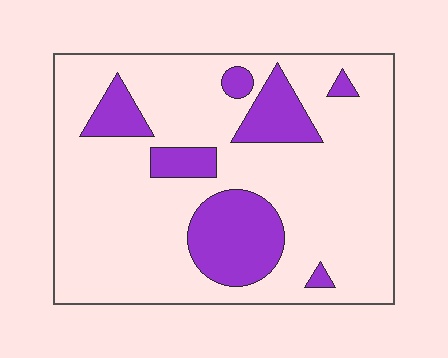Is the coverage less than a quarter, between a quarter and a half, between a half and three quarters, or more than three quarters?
Less than a quarter.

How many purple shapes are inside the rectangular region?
7.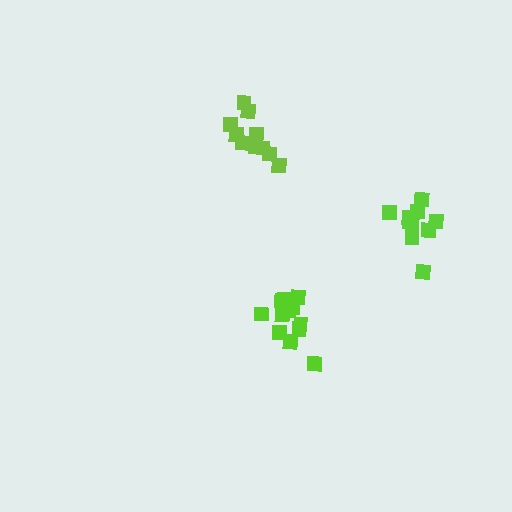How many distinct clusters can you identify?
There are 3 distinct clusters.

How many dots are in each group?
Group 1: 14 dots, Group 2: 11 dots, Group 3: 10 dots (35 total).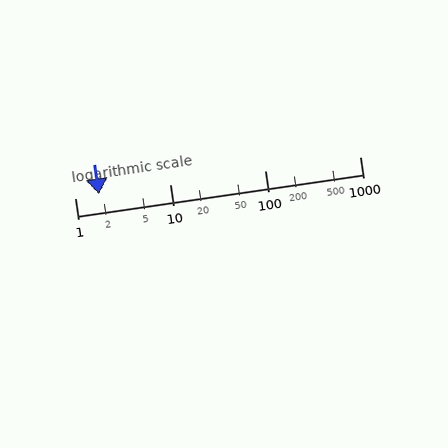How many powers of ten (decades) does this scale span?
The scale spans 3 decades, from 1 to 1000.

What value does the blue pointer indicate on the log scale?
The pointer indicates approximately 1.8.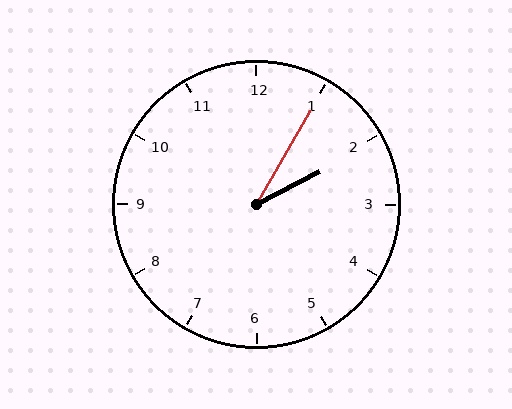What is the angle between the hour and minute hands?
Approximately 32 degrees.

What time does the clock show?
2:05.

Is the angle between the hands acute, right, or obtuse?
It is acute.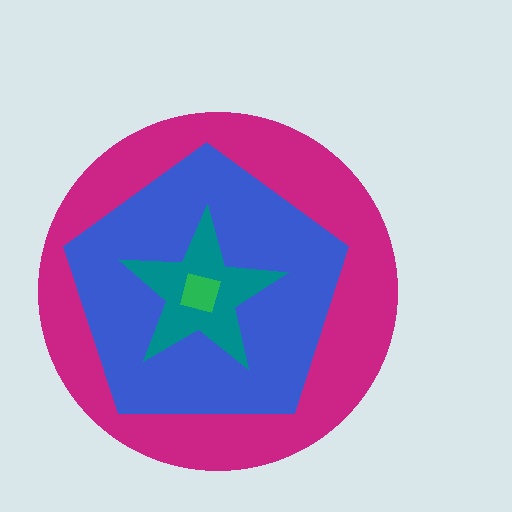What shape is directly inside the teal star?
The green square.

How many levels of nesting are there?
4.